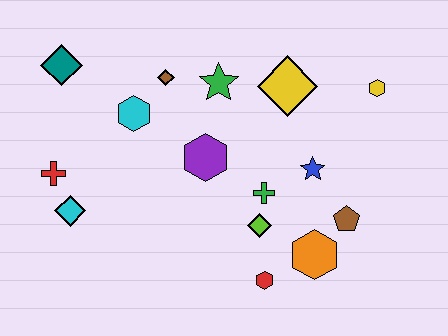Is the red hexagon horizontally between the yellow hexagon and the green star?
Yes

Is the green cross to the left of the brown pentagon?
Yes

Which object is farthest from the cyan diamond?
The yellow hexagon is farthest from the cyan diamond.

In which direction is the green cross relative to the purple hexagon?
The green cross is to the right of the purple hexagon.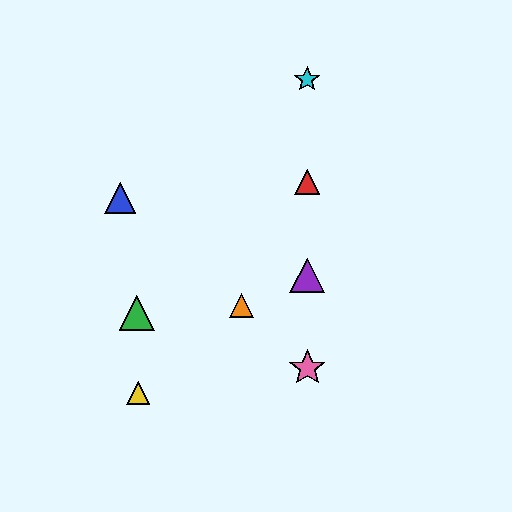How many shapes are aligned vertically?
4 shapes (the red triangle, the purple triangle, the cyan star, the pink star) are aligned vertically.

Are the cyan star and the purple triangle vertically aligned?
Yes, both are at x≈307.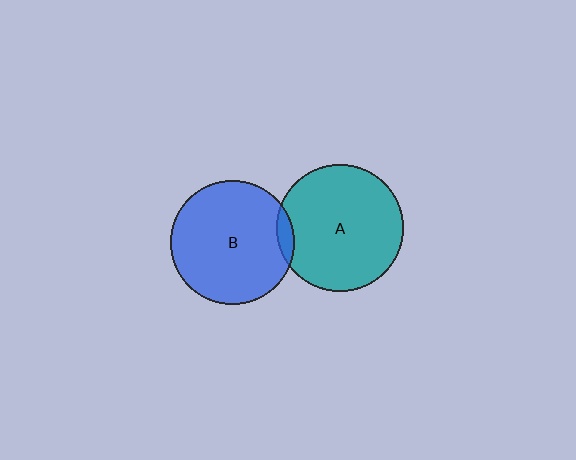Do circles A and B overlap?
Yes.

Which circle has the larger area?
Circle A (teal).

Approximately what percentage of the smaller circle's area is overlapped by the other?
Approximately 5%.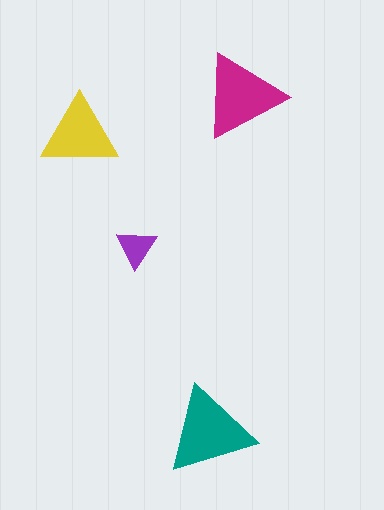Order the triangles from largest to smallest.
the teal one, the magenta one, the yellow one, the purple one.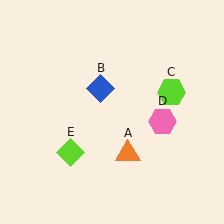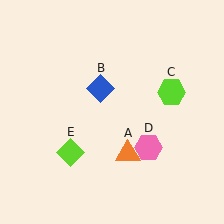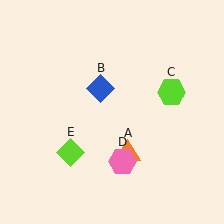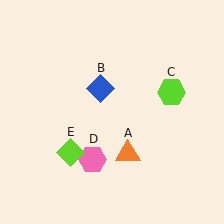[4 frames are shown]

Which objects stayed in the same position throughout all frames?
Orange triangle (object A) and blue diamond (object B) and lime hexagon (object C) and lime diamond (object E) remained stationary.